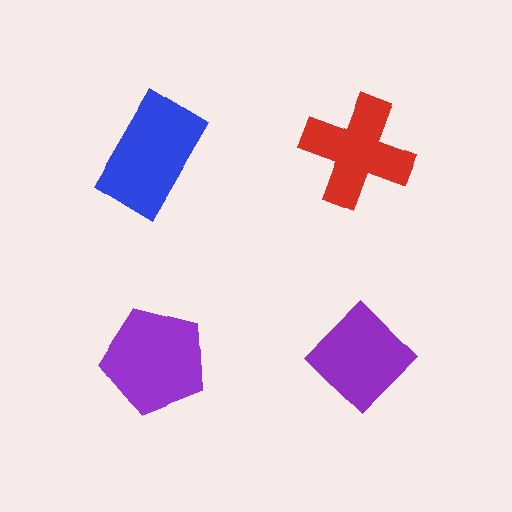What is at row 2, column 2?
A purple diamond.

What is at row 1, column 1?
A blue rectangle.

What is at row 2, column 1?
A purple pentagon.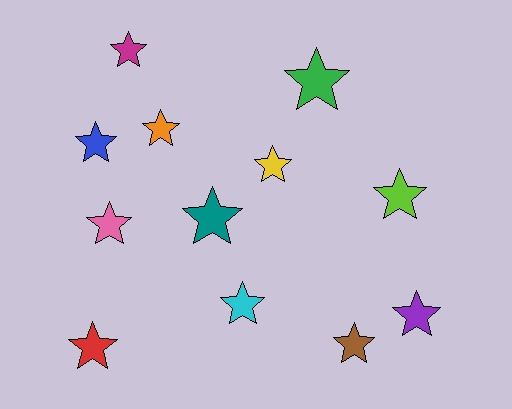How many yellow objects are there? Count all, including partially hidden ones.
There is 1 yellow object.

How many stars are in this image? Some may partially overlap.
There are 12 stars.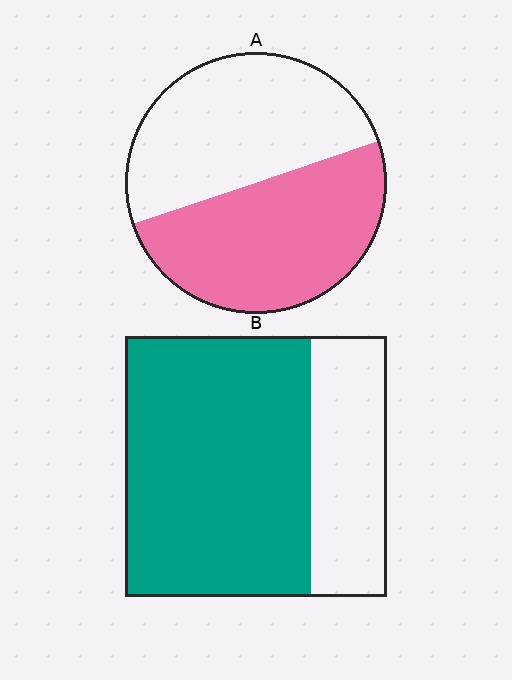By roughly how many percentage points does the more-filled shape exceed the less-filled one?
By roughly 20 percentage points (B over A).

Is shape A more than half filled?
Roughly half.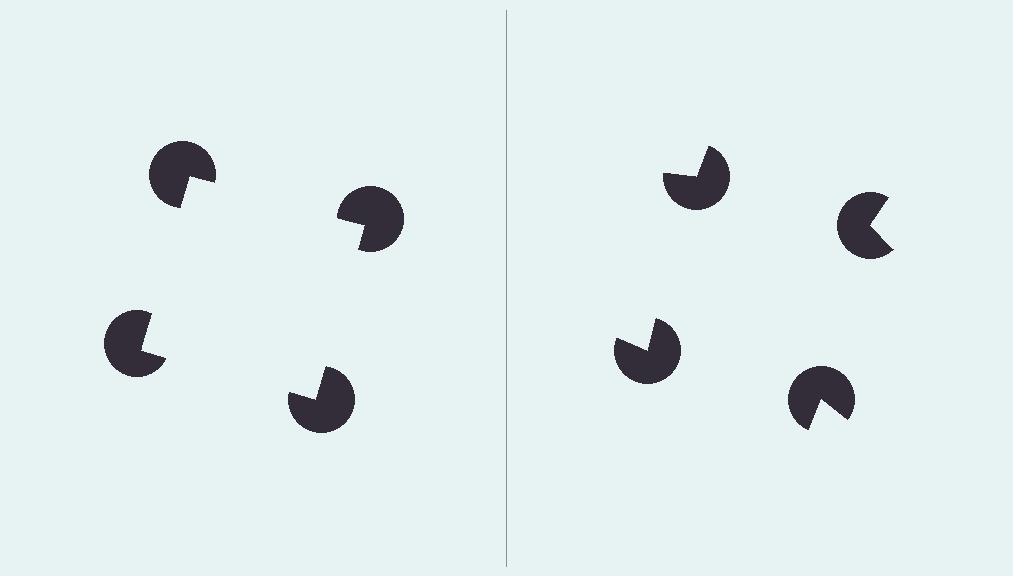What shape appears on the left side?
An illusory square.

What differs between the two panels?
The pac-man discs are positioned identically on both sides; only the wedge orientations differ. On the left they align to a square; on the right they are misaligned.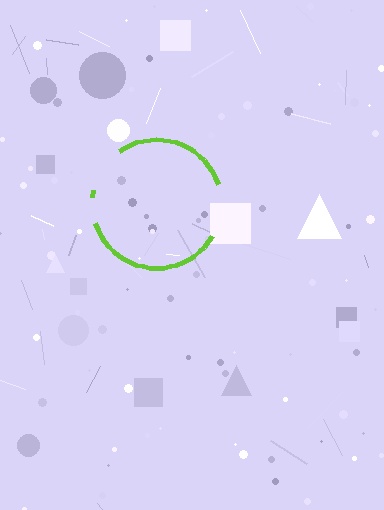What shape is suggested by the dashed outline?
The dashed outline suggests a circle.